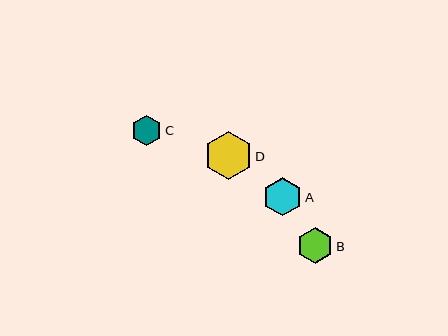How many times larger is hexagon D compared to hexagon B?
Hexagon D is approximately 1.3 times the size of hexagon B.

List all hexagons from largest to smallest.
From largest to smallest: D, A, B, C.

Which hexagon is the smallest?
Hexagon C is the smallest with a size of approximately 30 pixels.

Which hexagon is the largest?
Hexagon D is the largest with a size of approximately 48 pixels.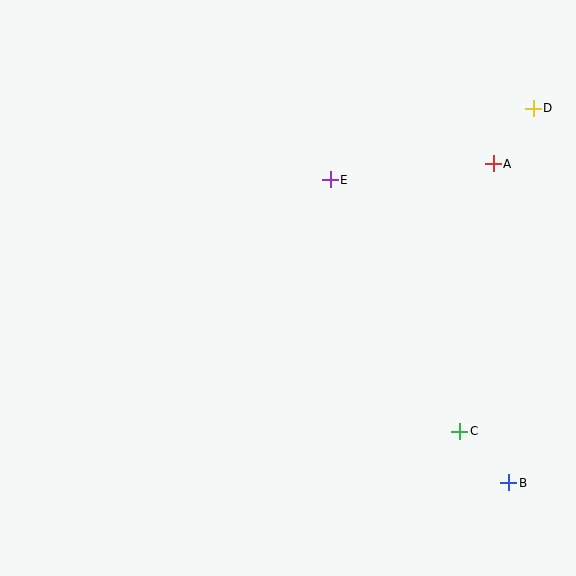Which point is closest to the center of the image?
Point E at (330, 180) is closest to the center.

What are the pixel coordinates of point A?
Point A is at (493, 164).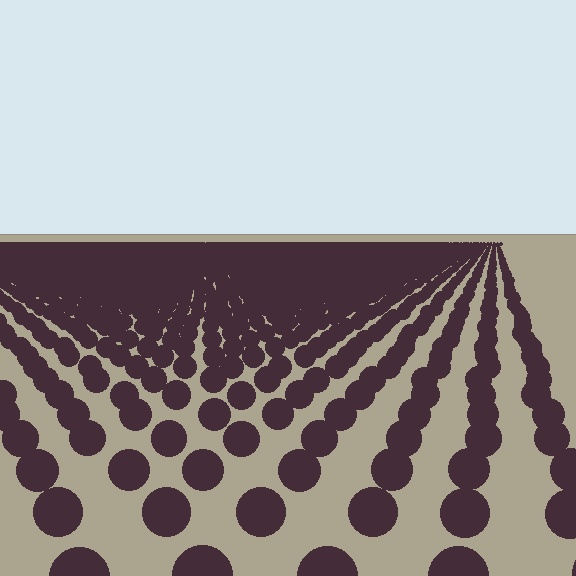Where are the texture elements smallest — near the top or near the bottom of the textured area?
Near the top.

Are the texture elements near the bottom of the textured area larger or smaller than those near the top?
Larger. Near the bottom, elements are closer to the viewer and appear at a bigger on-screen size.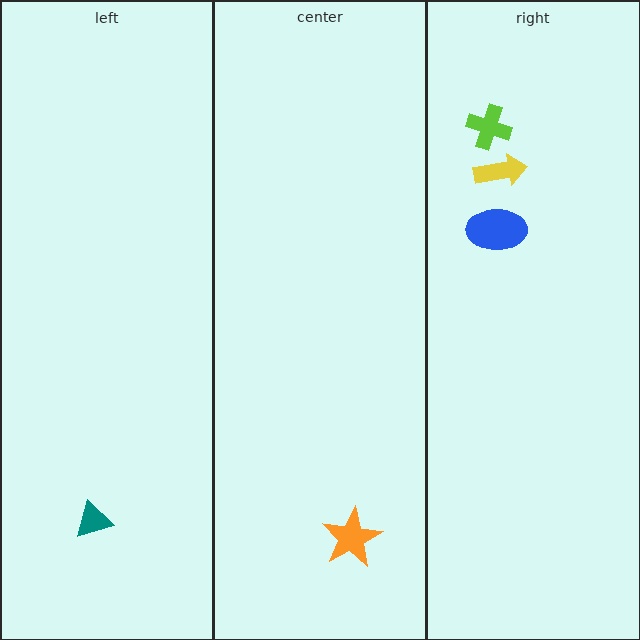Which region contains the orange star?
The center region.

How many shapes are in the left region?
1.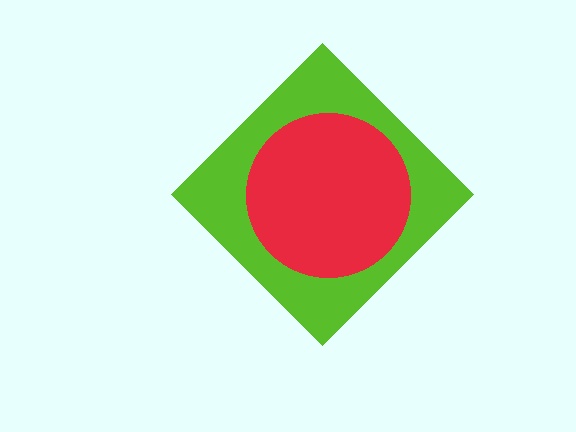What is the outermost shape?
The lime diamond.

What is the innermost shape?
The red circle.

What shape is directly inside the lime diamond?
The red circle.